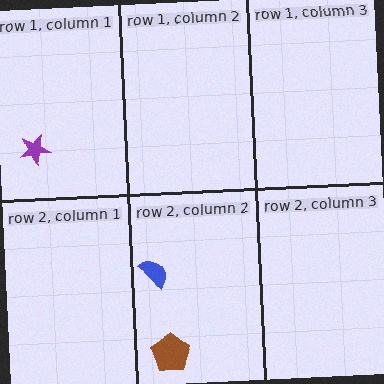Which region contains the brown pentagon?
The row 2, column 2 region.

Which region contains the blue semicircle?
The row 2, column 2 region.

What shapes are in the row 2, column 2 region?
The blue semicircle, the brown pentagon.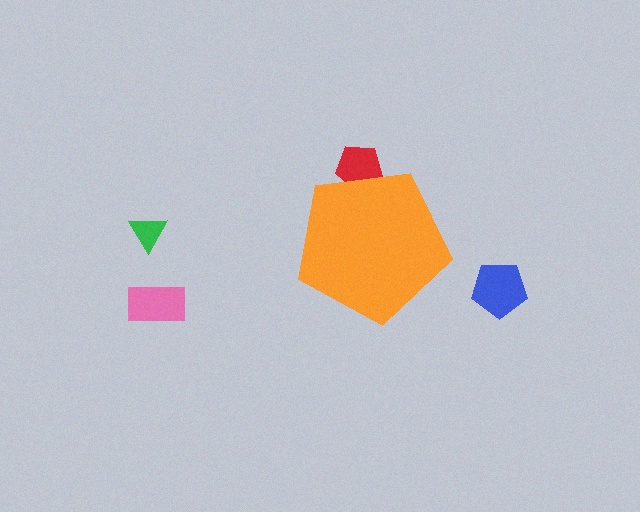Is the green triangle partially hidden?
No, the green triangle is fully visible.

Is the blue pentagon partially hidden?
No, the blue pentagon is fully visible.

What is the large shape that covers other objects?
An orange pentagon.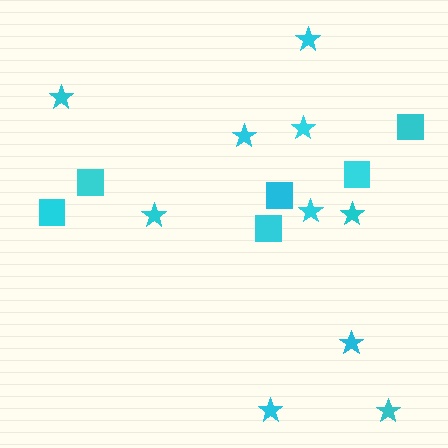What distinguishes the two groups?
There are 2 groups: one group of squares (6) and one group of stars (10).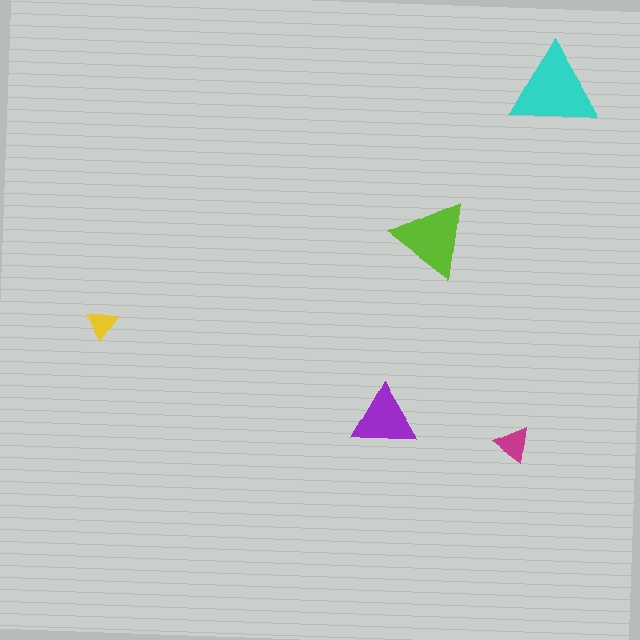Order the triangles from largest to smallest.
the cyan one, the lime one, the purple one, the magenta one, the yellow one.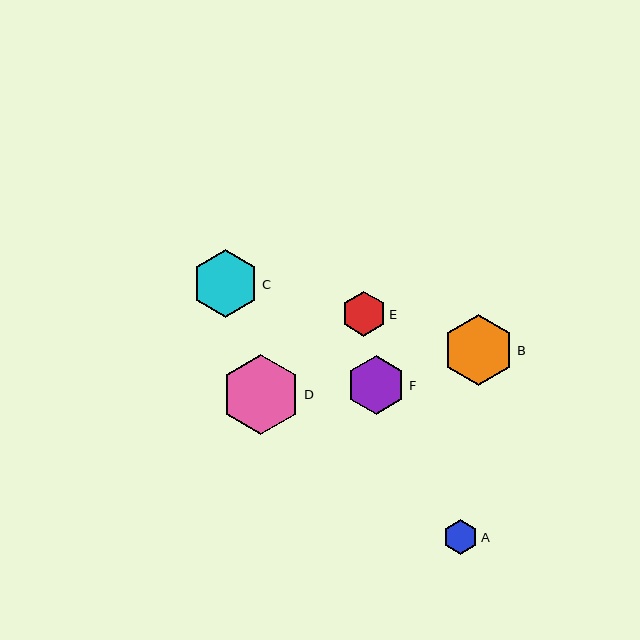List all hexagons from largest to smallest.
From largest to smallest: D, B, C, F, E, A.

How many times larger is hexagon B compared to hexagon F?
Hexagon B is approximately 1.2 times the size of hexagon F.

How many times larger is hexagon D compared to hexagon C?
Hexagon D is approximately 1.2 times the size of hexagon C.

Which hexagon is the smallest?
Hexagon A is the smallest with a size of approximately 35 pixels.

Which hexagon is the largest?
Hexagon D is the largest with a size of approximately 80 pixels.